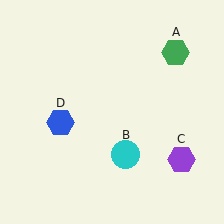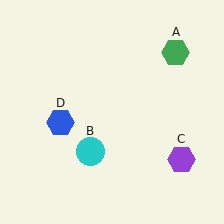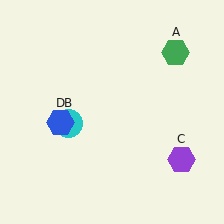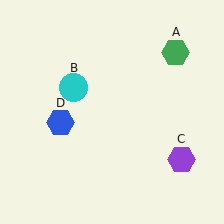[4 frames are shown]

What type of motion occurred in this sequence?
The cyan circle (object B) rotated clockwise around the center of the scene.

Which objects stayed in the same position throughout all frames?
Green hexagon (object A) and purple hexagon (object C) and blue hexagon (object D) remained stationary.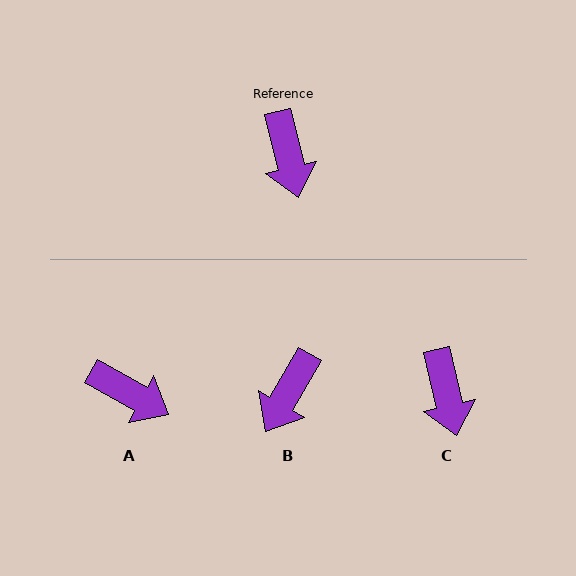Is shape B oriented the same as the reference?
No, it is off by about 43 degrees.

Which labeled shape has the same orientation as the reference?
C.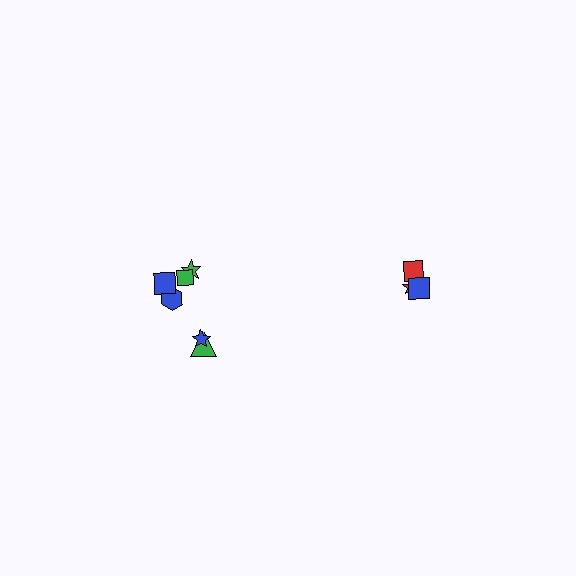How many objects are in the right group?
There are 3 objects.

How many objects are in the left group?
There are 6 objects.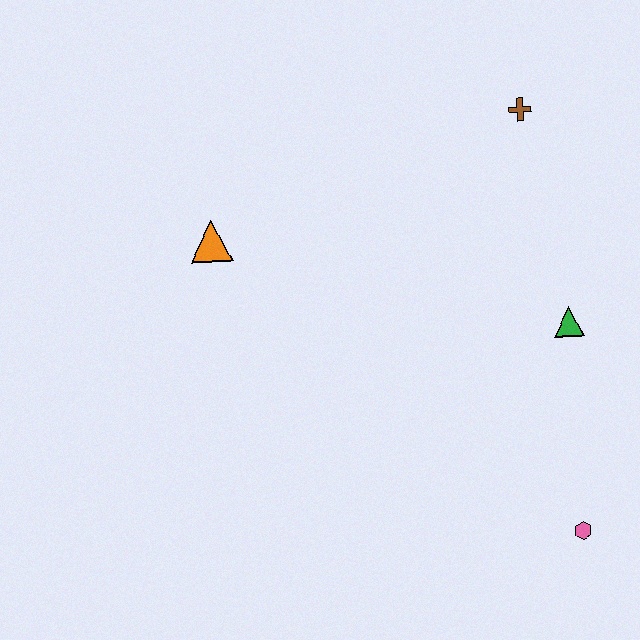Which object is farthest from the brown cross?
The pink hexagon is farthest from the brown cross.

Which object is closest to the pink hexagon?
The green triangle is closest to the pink hexagon.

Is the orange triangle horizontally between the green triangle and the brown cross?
No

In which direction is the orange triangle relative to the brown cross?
The orange triangle is to the left of the brown cross.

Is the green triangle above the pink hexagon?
Yes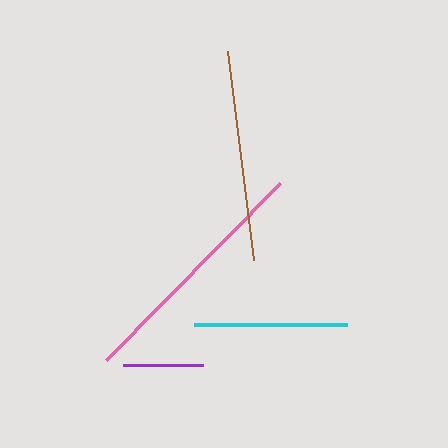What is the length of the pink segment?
The pink segment is approximately 249 pixels long.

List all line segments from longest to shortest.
From longest to shortest: pink, brown, cyan, purple.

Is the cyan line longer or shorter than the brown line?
The brown line is longer than the cyan line.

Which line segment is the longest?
The pink line is the longest at approximately 249 pixels.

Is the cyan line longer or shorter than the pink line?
The pink line is longer than the cyan line.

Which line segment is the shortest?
The purple line is the shortest at approximately 80 pixels.